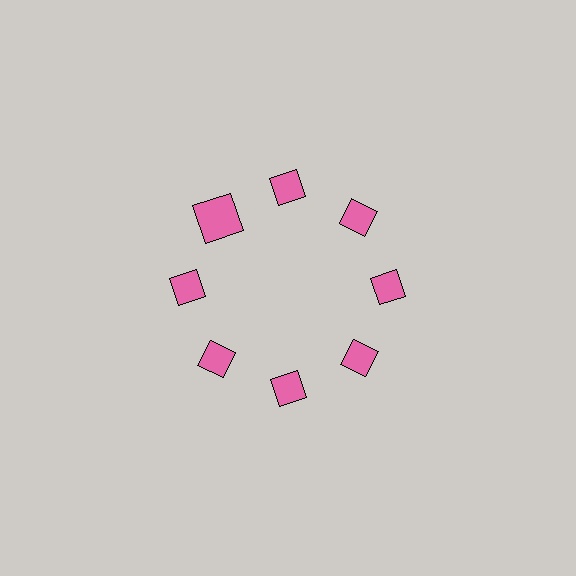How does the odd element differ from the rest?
It has a different shape: square instead of diamond.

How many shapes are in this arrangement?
There are 8 shapes arranged in a ring pattern.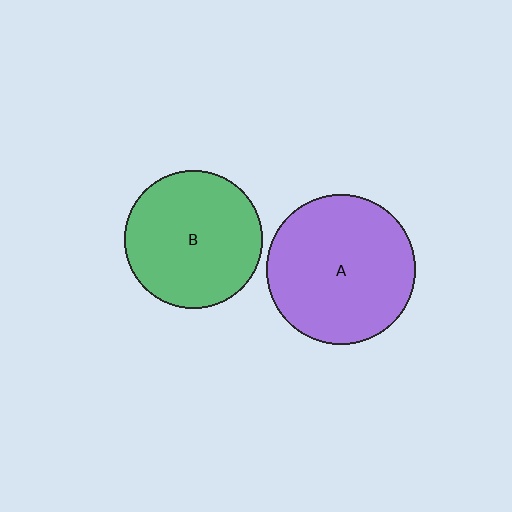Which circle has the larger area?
Circle A (purple).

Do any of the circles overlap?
No, none of the circles overlap.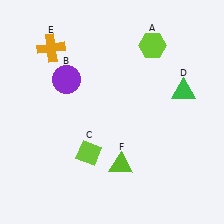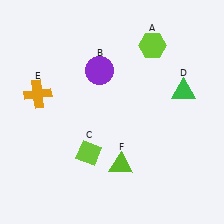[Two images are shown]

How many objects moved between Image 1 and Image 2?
2 objects moved between the two images.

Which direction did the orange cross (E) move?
The orange cross (E) moved down.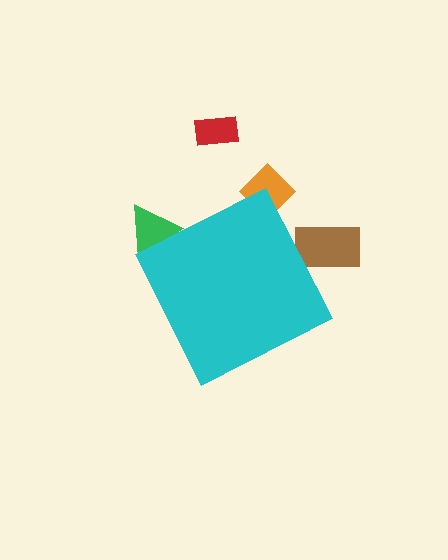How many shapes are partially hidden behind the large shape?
3 shapes are partially hidden.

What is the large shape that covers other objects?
A cyan diamond.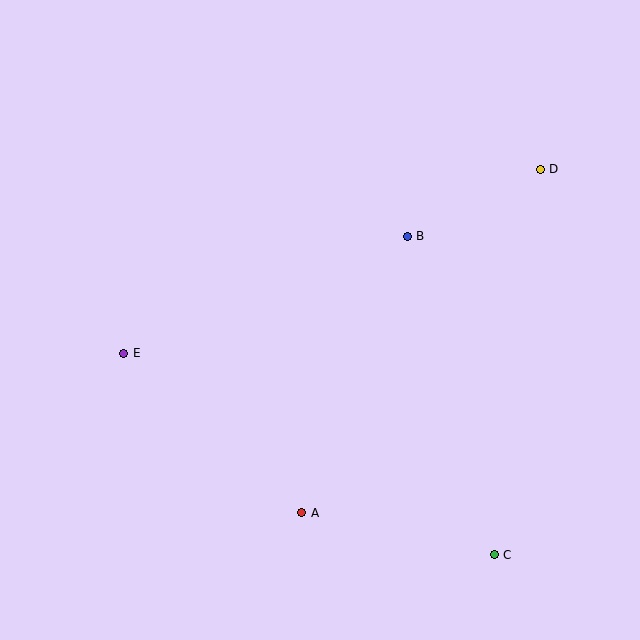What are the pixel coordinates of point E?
Point E is at (124, 353).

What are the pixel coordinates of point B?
Point B is at (407, 236).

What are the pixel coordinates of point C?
Point C is at (494, 555).